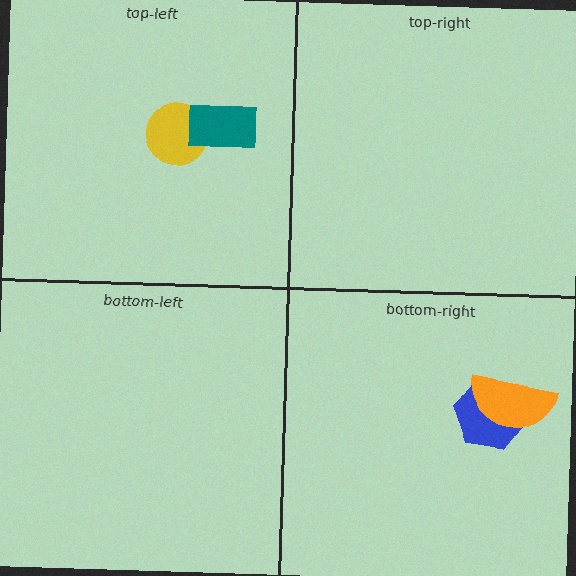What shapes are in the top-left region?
The yellow circle, the teal rectangle.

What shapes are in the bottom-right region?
The blue hexagon, the orange semicircle.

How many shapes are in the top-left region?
2.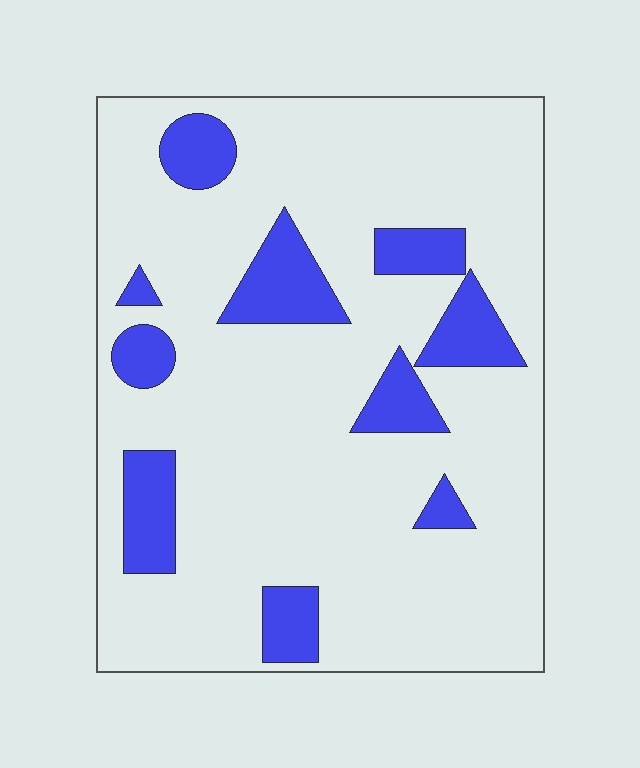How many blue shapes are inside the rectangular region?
10.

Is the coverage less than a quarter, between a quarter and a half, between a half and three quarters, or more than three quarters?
Less than a quarter.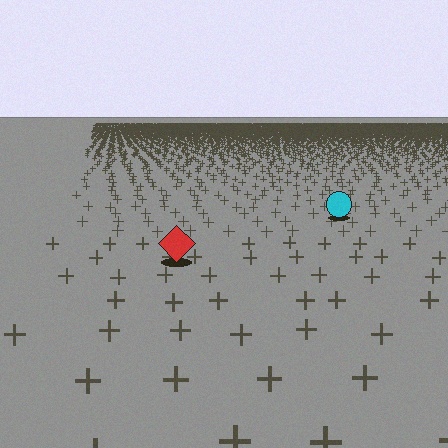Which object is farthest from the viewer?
The cyan circle is farthest from the viewer. It appears smaller and the ground texture around it is denser.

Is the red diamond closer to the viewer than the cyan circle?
Yes. The red diamond is closer — you can tell from the texture gradient: the ground texture is coarser near it.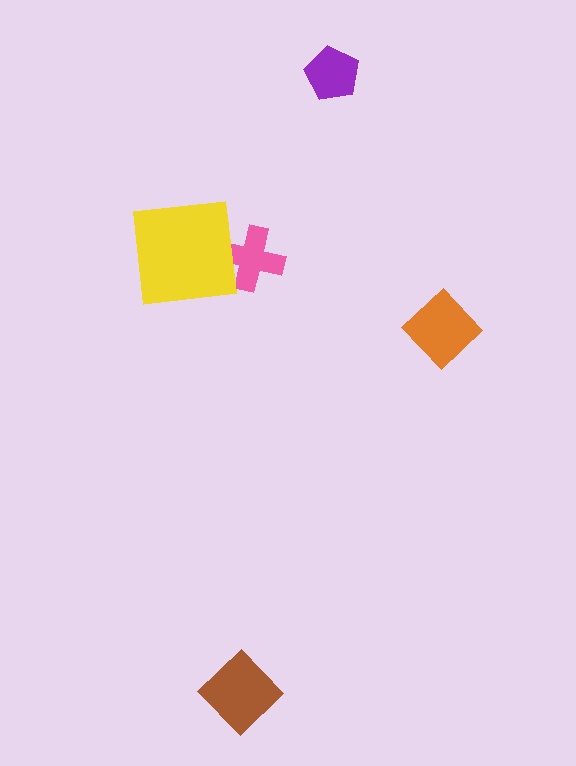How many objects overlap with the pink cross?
1 object overlaps with the pink cross.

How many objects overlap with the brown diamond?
0 objects overlap with the brown diamond.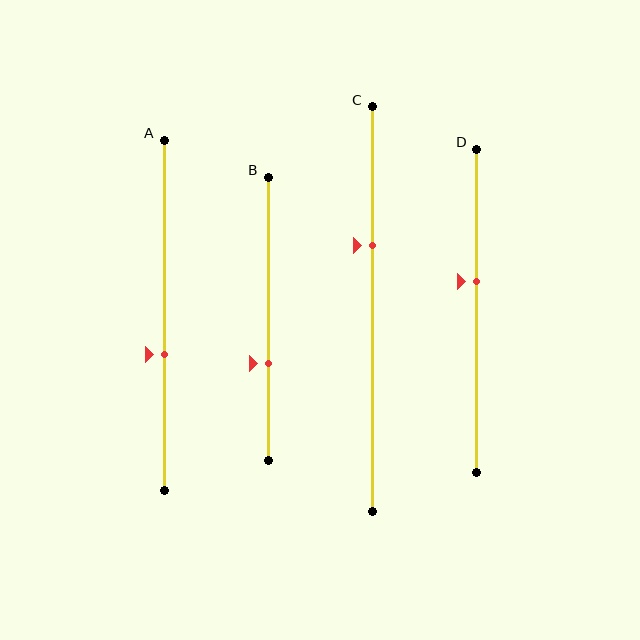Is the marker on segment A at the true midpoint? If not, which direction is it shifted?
No, the marker on segment A is shifted downward by about 11% of the segment length.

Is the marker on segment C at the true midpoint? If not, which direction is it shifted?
No, the marker on segment C is shifted upward by about 16% of the segment length.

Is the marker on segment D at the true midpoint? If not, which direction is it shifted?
No, the marker on segment D is shifted upward by about 9% of the segment length.